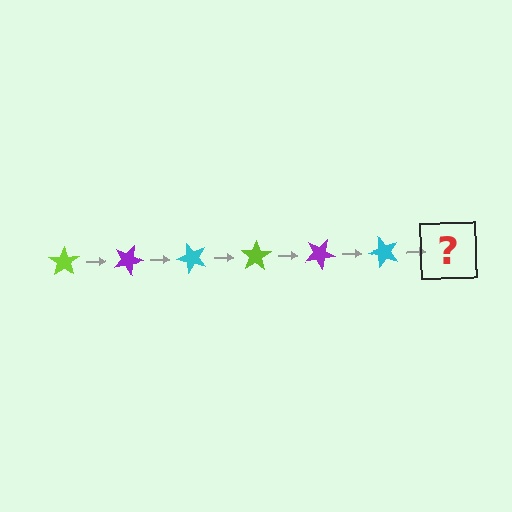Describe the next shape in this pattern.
It should be a lime star, rotated 150 degrees from the start.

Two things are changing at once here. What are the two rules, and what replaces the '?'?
The two rules are that it rotates 25 degrees each step and the color cycles through lime, purple, and cyan. The '?' should be a lime star, rotated 150 degrees from the start.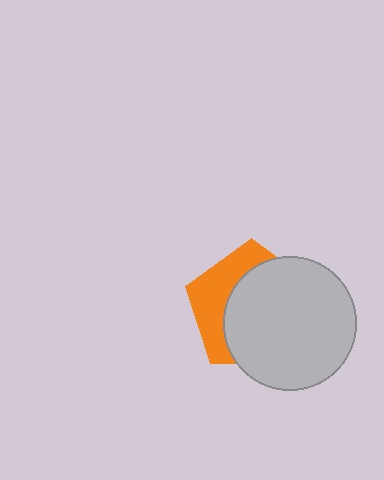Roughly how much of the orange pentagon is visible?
A small part of it is visible (roughly 35%).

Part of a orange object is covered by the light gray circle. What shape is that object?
It is a pentagon.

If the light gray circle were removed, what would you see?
You would see the complete orange pentagon.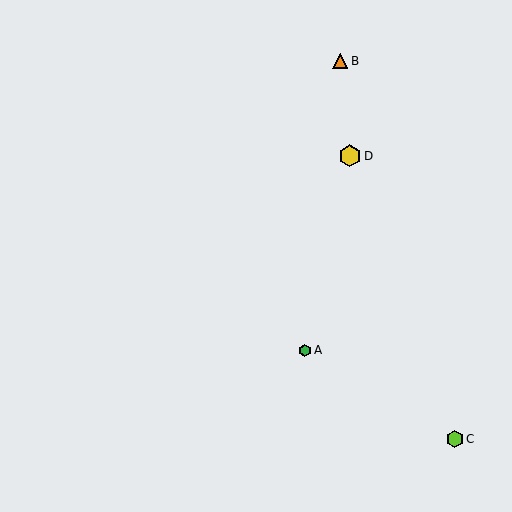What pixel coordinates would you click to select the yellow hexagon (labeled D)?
Click at (350, 156) to select the yellow hexagon D.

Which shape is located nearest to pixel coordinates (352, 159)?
The yellow hexagon (labeled D) at (350, 156) is nearest to that location.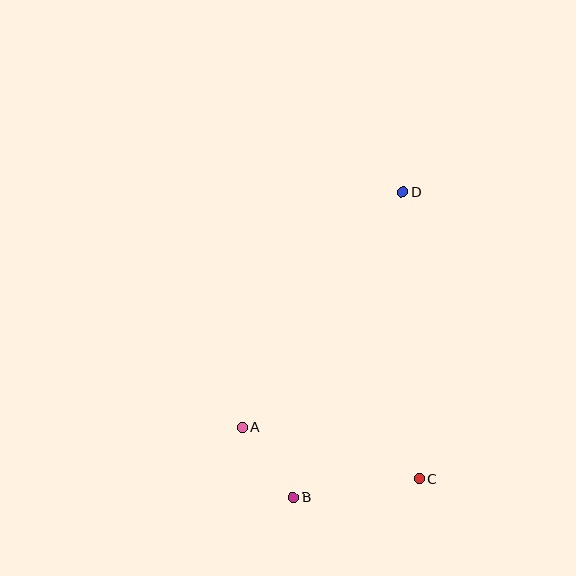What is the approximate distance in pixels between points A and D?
The distance between A and D is approximately 285 pixels.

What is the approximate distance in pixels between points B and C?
The distance between B and C is approximately 128 pixels.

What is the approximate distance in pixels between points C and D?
The distance between C and D is approximately 287 pixels.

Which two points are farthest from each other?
Points B and D are farthest from each other.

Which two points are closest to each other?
Points A and B are closest to each other.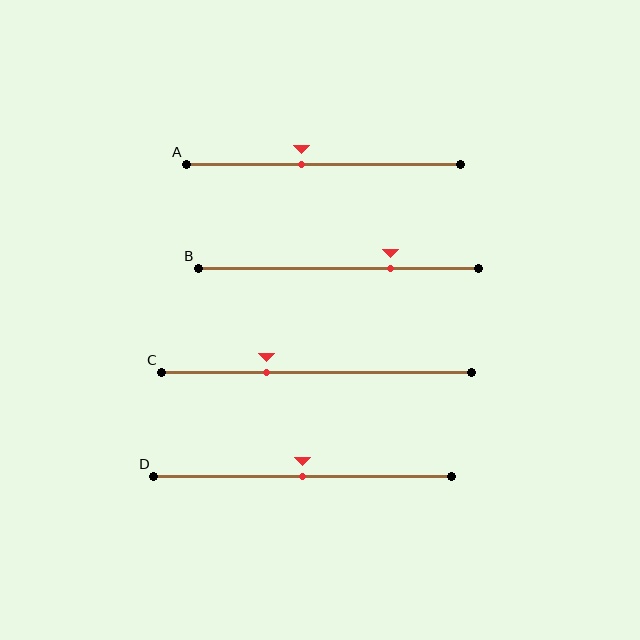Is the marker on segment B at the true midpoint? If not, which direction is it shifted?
No, the marker on segment B is shifted to the right by about 19% of the segment length.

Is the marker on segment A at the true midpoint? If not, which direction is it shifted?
No, the marker on segment A is shifted to the left by about 8% of the segment length.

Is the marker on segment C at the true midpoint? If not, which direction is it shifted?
No, the marker on segment C is shifted to the left by about 16% of the segment length.